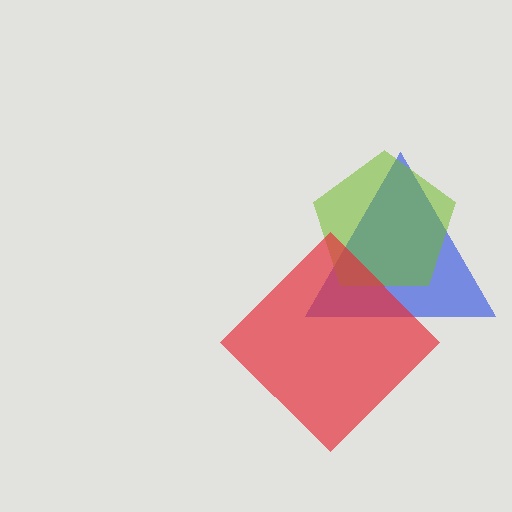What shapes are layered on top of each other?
The layered shapes are: a blue triangle, a lime pentagon, a red diamond.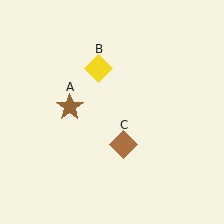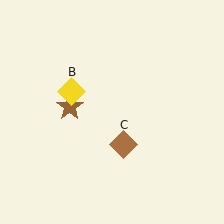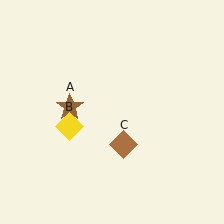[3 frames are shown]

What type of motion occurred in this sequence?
The yellow diamond (object B) rotated counterclockwise around the center of the scene.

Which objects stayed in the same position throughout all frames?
Brown star (object A) and brown diamond (object C) remained stationary.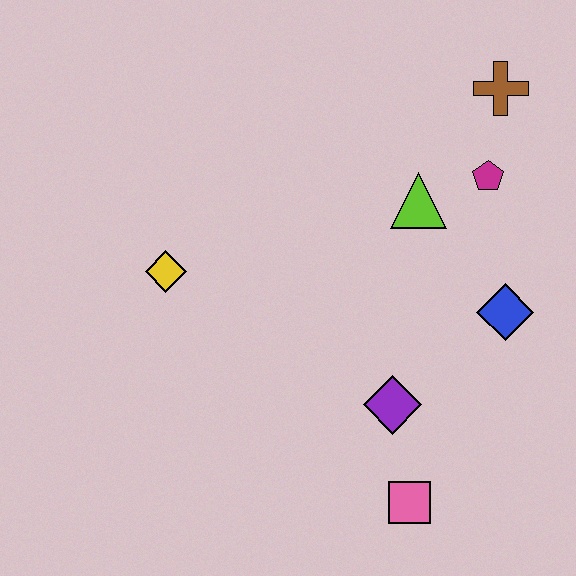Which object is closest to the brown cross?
The magenta pentagon is closest to the brown cross.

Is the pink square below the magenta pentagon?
Yes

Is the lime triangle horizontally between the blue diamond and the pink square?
Yes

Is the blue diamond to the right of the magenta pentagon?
Yes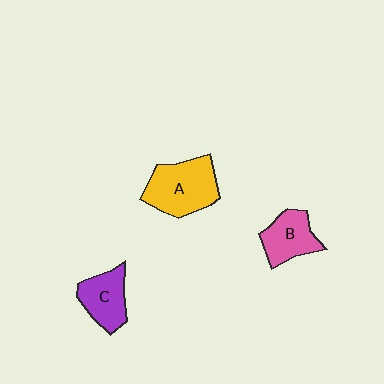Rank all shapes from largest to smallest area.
From largest to smallest: A (yellow), C (purple), B (pink).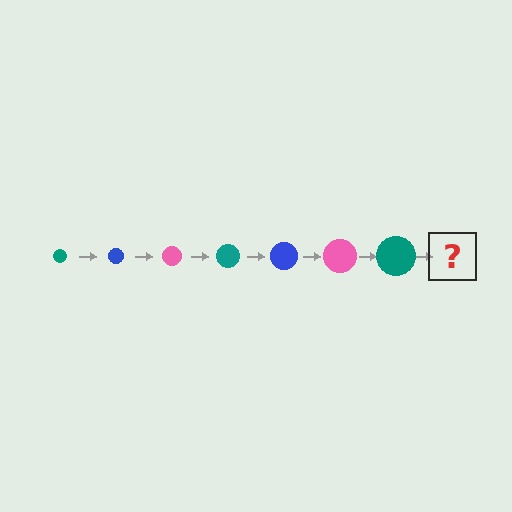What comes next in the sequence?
The next element should be a blue circle, larger than the previous one.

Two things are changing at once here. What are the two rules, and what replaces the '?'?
The two rules are that the circle grows larger each step and the color cycles through teal, blue, and pink. The '?' should be a blue circle, larger than the previous one.